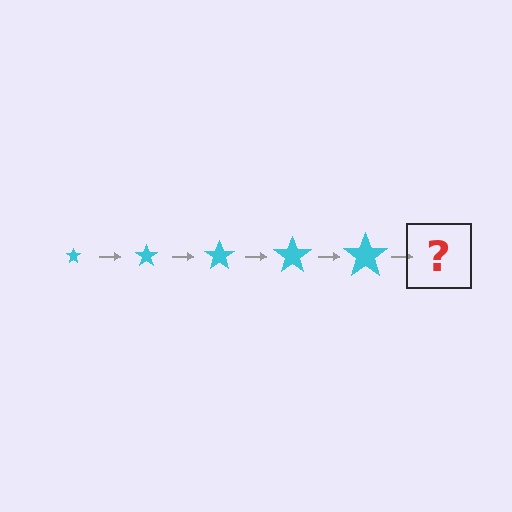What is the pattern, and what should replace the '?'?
The pattern is that the star gets progressively larger each step. The '?' should be a cyan star, larger than the previous one.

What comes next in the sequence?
The next element should be a cyan star, larger than the previous one.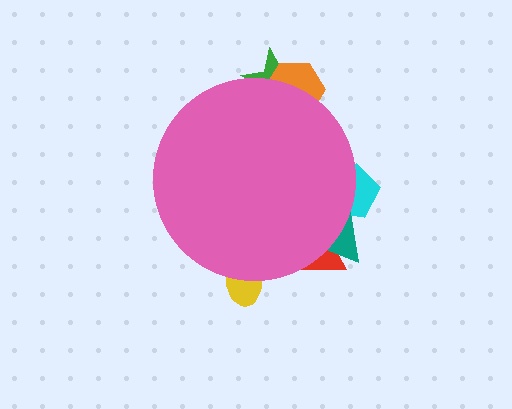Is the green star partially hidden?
Yes, the green star is partially hidden behind the pink circle.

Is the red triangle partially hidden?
Yes, the red triangle is partially hidden behind the pink circle.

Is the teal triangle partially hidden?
Yes, the teal triangle is partially hidden behind the pink circle.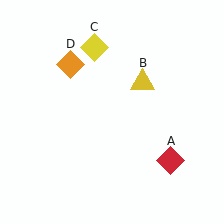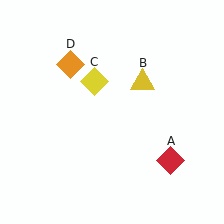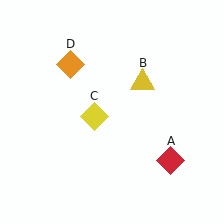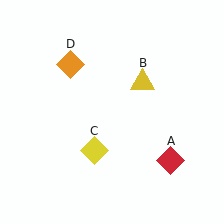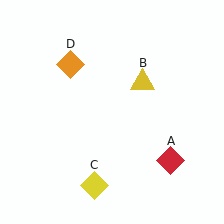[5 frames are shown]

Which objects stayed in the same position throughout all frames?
Red diamond (object A) and yellow triangle (object B) and orange diamond (object D) remained stationary.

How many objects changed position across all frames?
1 object changed position: yellow diamond (object C).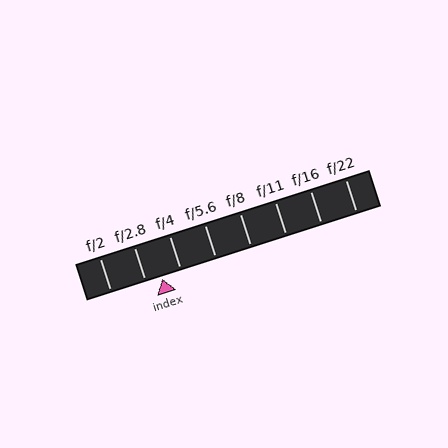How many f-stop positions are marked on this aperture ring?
There are 8 f-stop positions marked.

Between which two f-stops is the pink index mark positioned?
The index mark is between f/2.8 and f/4.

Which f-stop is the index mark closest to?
The index mark is closest to f/2.8.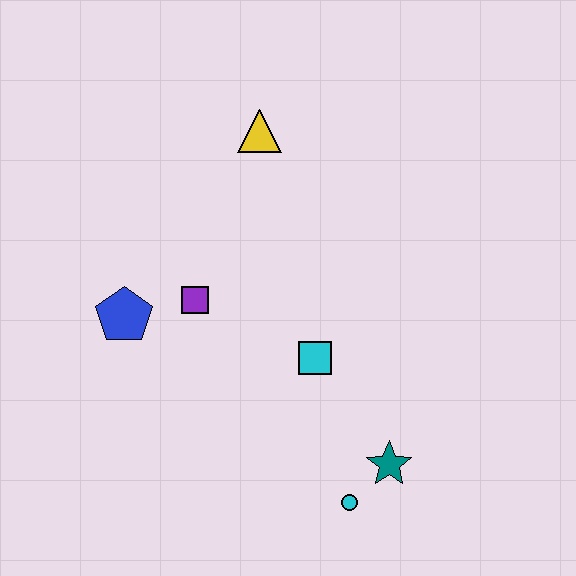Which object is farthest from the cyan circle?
The yellow triangle is farthest from the cyan circle.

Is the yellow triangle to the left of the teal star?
Yes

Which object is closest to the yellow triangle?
The purple square is closest to the yellow triangle.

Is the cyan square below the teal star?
No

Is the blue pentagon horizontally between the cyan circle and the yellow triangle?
No